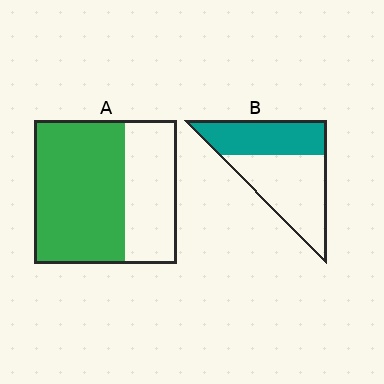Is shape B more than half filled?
No.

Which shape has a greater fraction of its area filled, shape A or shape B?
Shape A.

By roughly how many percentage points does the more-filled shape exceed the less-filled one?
By roughly 20 percentage points (A over B).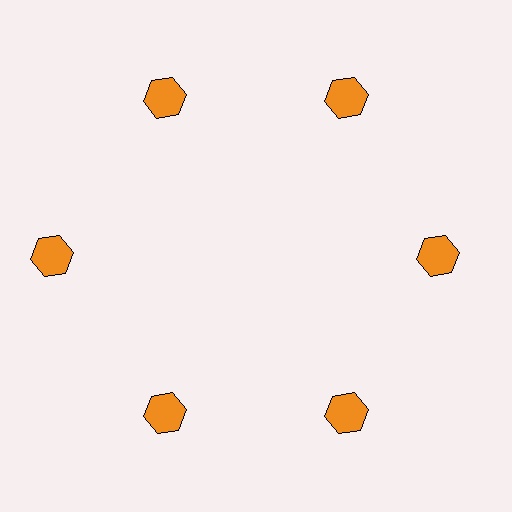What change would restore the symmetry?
The symmetry would be restored by moving it inward, back onto the ring so that all 6 hexagons sit at equal angles and equal distance from the center.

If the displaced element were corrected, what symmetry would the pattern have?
It would have 6-fold rotational symmetry — the pattern would map onto itself every 60 degrees.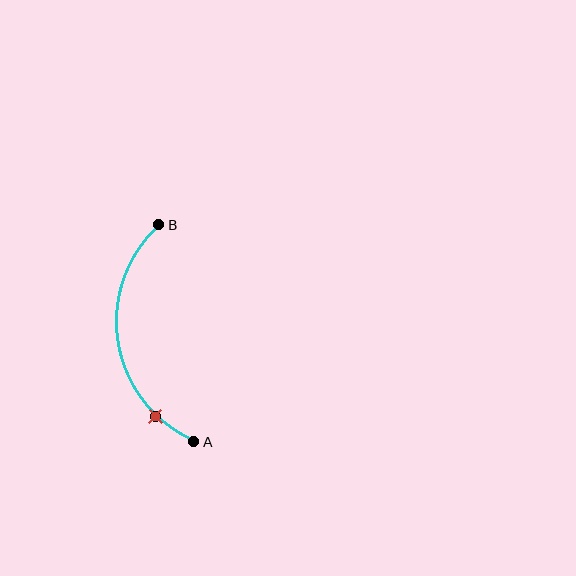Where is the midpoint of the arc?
The arc midpoint is the point on the curve farthest from the straight line joining A and B. It sits to the left of that line.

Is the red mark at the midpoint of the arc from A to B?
No. The red mark lies on the arc but is closer to endpoint A. The arc midpoint would be at the point on the curve equidistant along the arc from both A and B.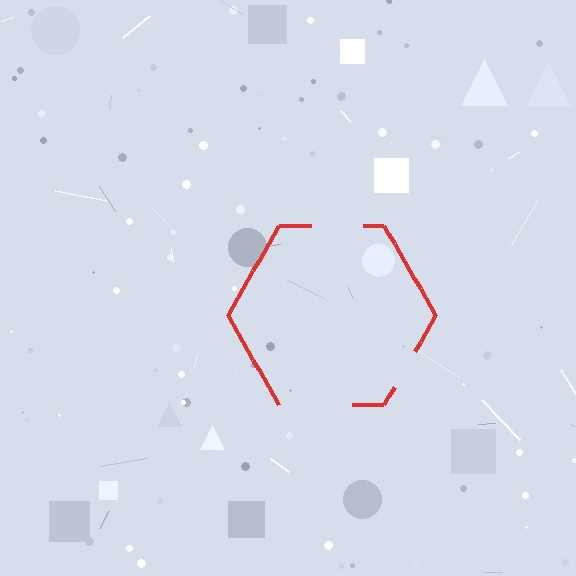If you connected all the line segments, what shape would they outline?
They would outline a hexagon.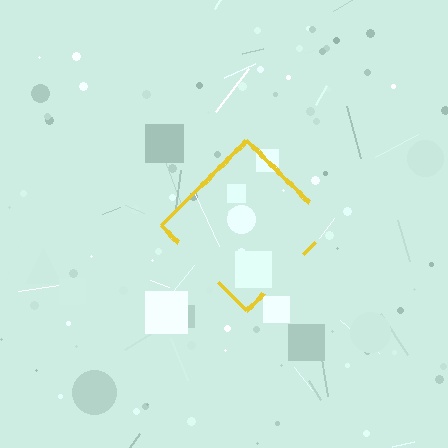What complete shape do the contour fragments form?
The contour fragments form a diamond.